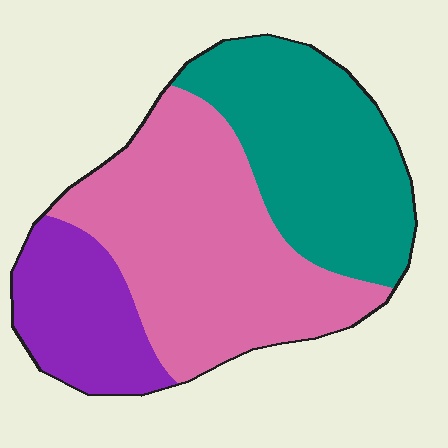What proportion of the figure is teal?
Teal takes up about one third (1/3) of the figure.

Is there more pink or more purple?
Pink.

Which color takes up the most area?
Pink, at roughly 45%.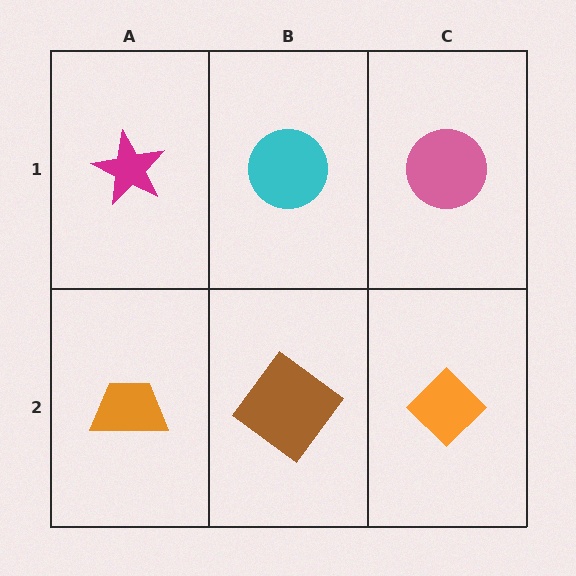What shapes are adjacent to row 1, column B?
A brown diamond (row 2, column B), a magenta star (row 1, column A), a pink circle (row 1, column C).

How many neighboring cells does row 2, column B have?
3.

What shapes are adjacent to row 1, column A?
An orange trapezoid (row 2, column A), a cyan circle (row 1, column B).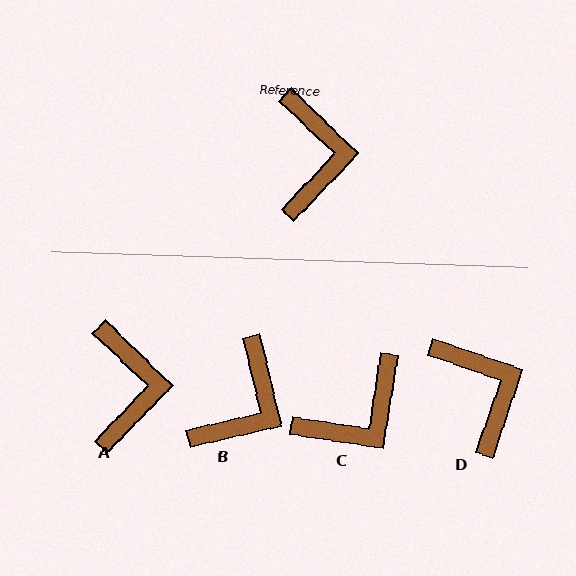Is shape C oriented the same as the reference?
No, it is off by about 55 degrees.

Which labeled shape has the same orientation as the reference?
A.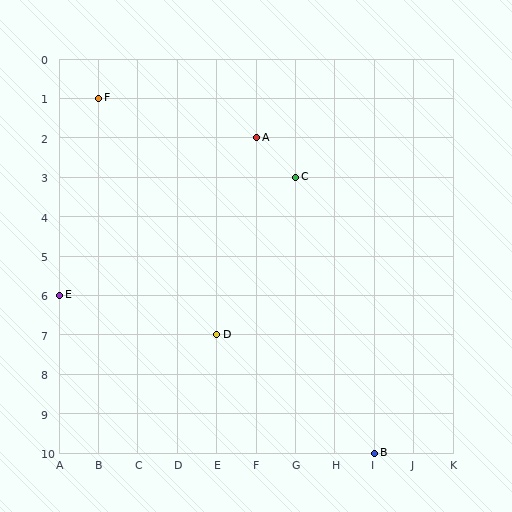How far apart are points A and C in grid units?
Points A and C are 1 column and 1 row apart (about 1.4 grid units diagonally).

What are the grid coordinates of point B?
Point B is at grid coordinates (I, 10).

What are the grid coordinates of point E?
Point E is at grid coordinates (A, 6).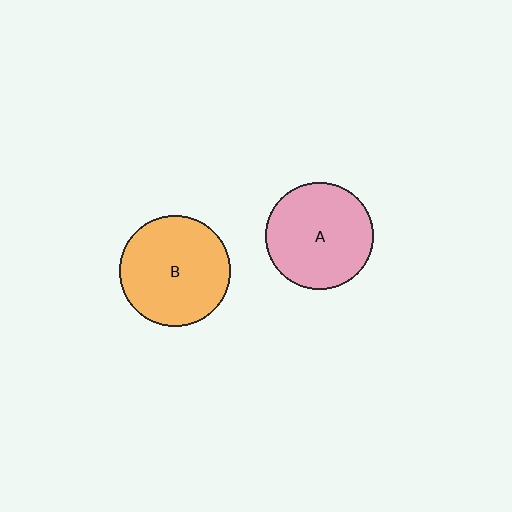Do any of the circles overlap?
No, none of the circles overlap.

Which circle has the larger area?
Circle B (orange).